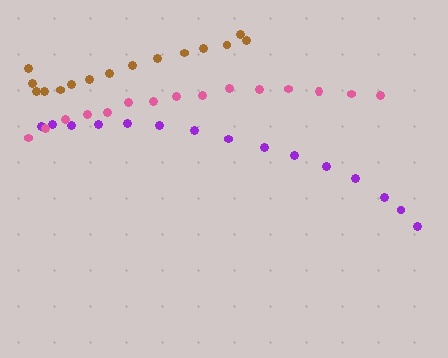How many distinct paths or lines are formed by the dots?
There are 3 distinct paths.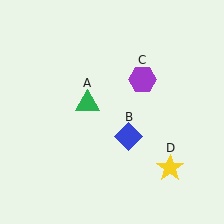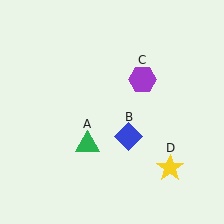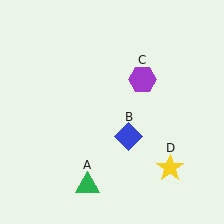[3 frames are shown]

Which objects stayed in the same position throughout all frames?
Blue diamond (object B) and purple hexagon (object C) and yellow star (object D) remained stationary.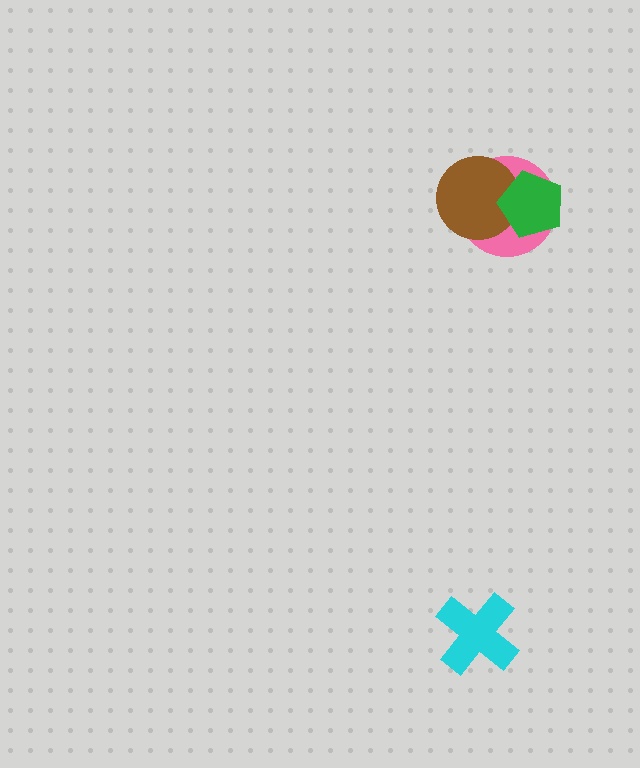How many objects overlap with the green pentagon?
2 objects overlap with the green pentagon.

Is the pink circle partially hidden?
Yes, it is partially covered by another shape.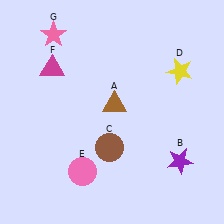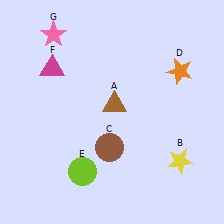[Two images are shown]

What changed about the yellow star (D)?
In Image 1, D is yellow. In Image 2, it changed to orange.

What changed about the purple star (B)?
In Image 1, B is purple. In Image 2, it changed to yellow.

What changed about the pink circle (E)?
In Image 1, E is pink. In Image 2, it changed to lime.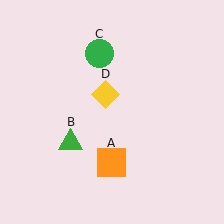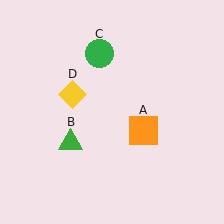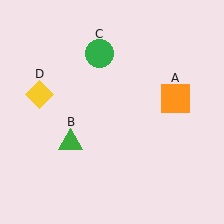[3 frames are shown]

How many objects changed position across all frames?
2 objects changed position: orange square (object A), yellow diamond (object D).